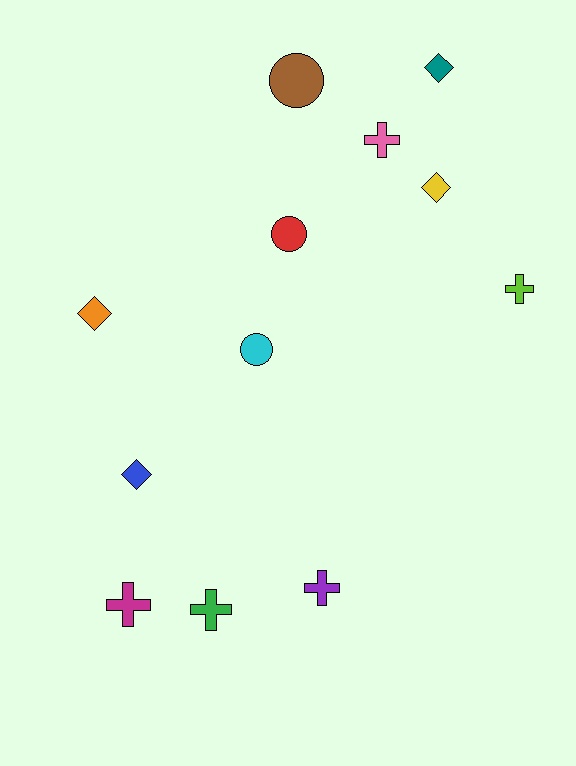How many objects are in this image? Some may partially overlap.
There are 12 objects.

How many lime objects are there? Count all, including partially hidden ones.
There is 1 lime object.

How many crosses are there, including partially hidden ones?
There are 5 crosses.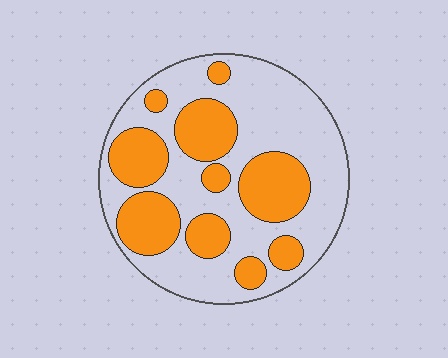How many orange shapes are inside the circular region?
10.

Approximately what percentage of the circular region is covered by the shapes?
Approximately 35%.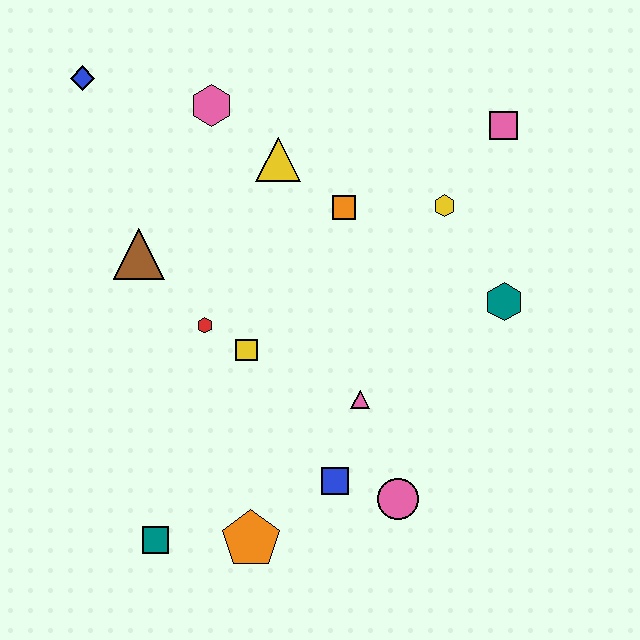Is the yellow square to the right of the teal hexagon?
No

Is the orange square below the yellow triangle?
Yes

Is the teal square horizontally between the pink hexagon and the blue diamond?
Yes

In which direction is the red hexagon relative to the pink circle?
The red hexagon is to the left of the pink circle.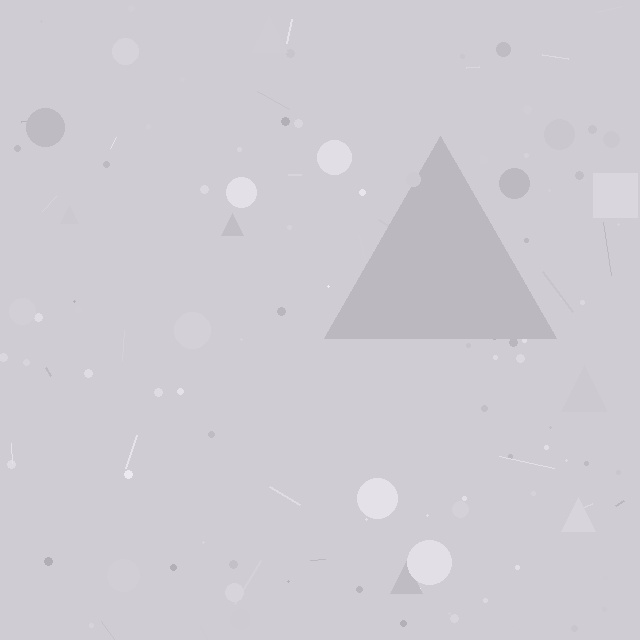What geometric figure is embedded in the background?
A triangle is embedded in the background.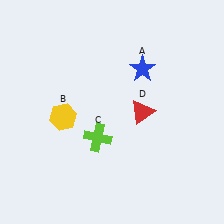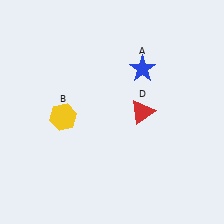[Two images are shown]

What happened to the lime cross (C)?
The lime cross (C) was removed in Image 2. It was in the bottom-left area of Image 1.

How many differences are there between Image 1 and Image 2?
There is 1 difference between the two images.